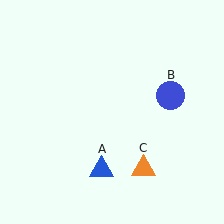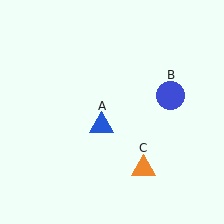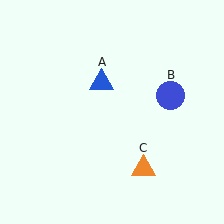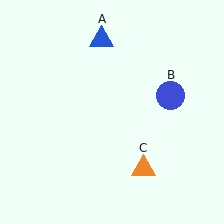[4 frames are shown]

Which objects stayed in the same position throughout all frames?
Blue circle (object B) and orange triangle (object C) remained stationary.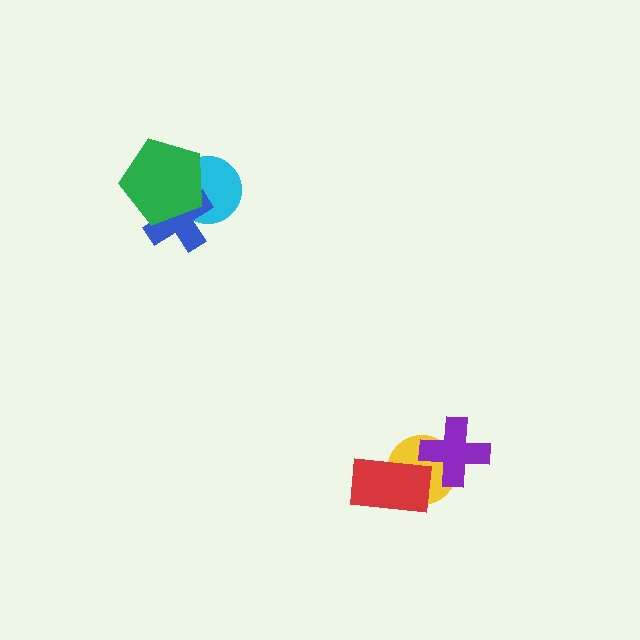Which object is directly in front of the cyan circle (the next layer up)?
The blue cross is directly in front of the cyan circle.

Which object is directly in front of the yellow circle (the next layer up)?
The purple cross is directly in front of the yellow circle.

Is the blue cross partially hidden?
Yes, it is partially covered by another shape.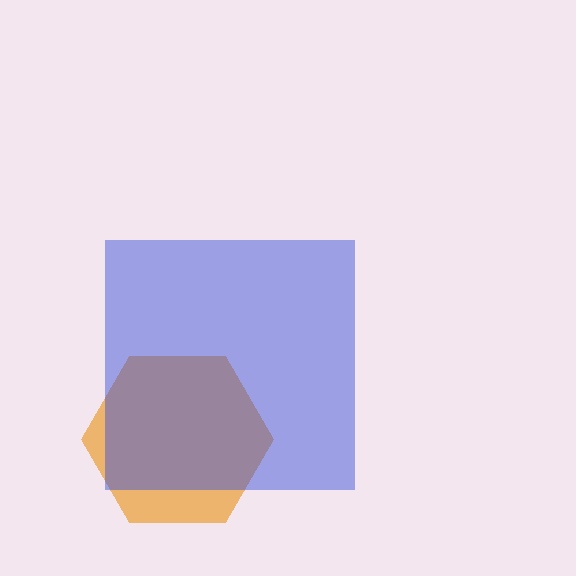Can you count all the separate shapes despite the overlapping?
Yes, there are 2 separate shapes.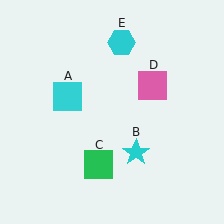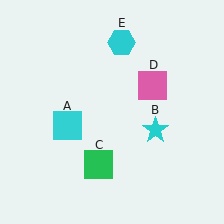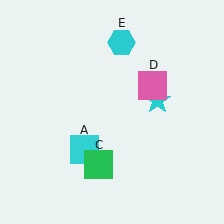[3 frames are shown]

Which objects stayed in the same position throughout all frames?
Green square (object C) and pink square (object D) and cyan hexagon (object E) remained stationary.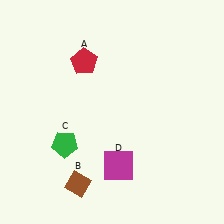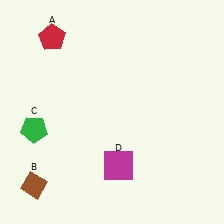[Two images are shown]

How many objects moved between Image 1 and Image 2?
3 objects moved between the two images.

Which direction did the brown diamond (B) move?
The brown diamond (B) moved left.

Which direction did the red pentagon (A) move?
The red pentagon (A) moved left.